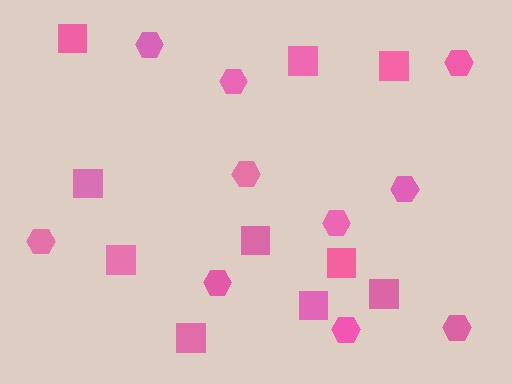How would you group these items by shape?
There are 2 groups: one group of hexagons (10) and one group of squares (10).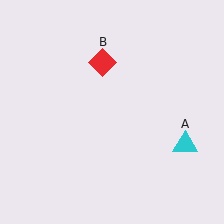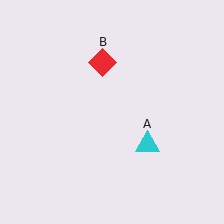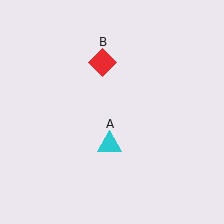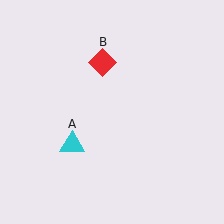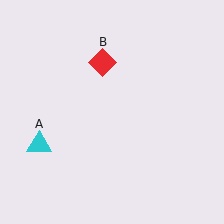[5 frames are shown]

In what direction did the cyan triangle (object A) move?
The cyan triangle (object A) moved left.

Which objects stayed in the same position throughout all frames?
Red diamond (object B) remained stationary.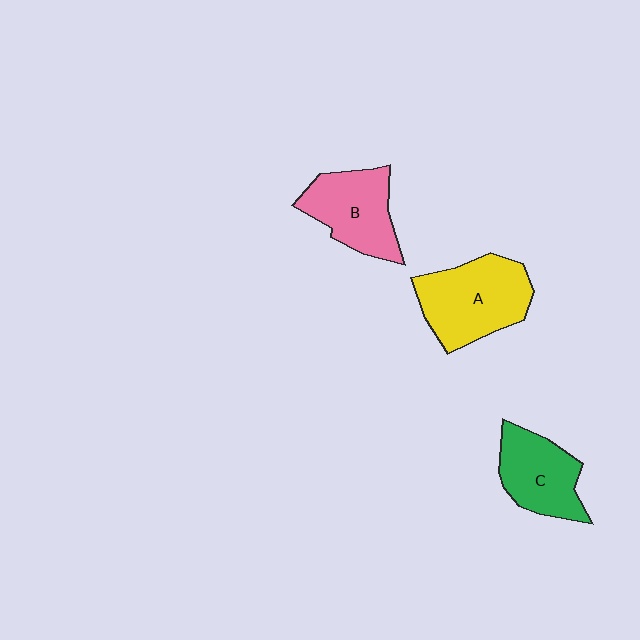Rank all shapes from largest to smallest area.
From largest to smallest: A (yellow), B (pink), C (green).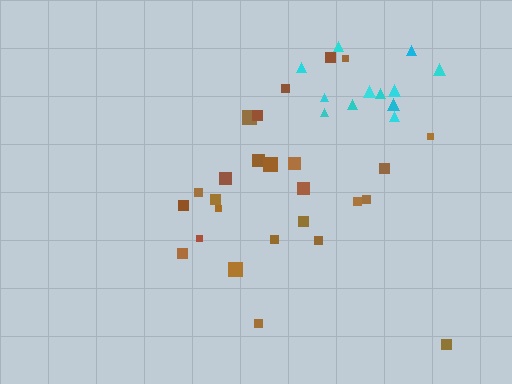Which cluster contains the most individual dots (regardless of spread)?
Brown (26).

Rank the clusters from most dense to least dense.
brown, cyan.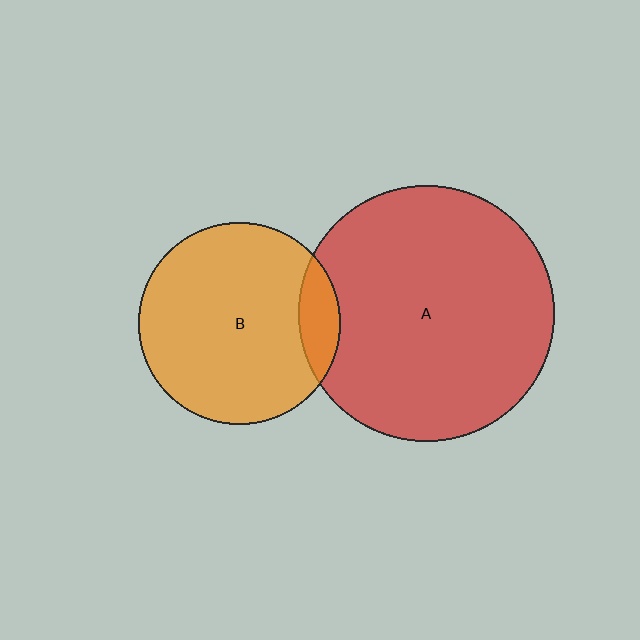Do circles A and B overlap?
Yes.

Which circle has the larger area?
Circle A (red).